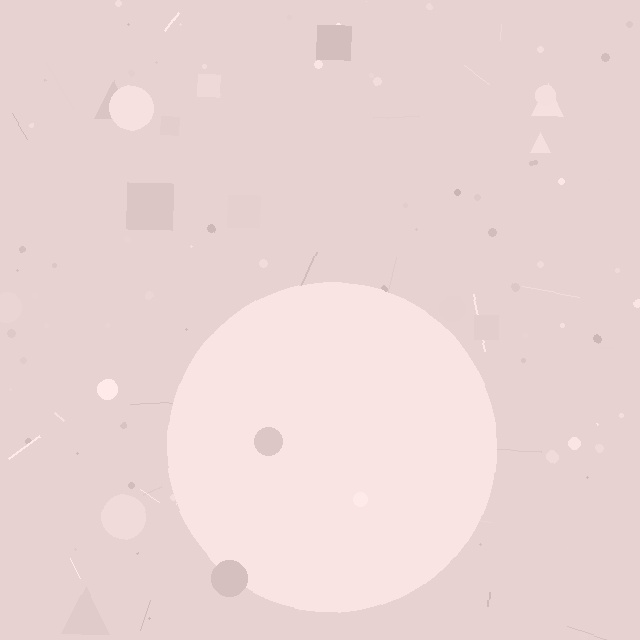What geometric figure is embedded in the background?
A circle is embedded in the background.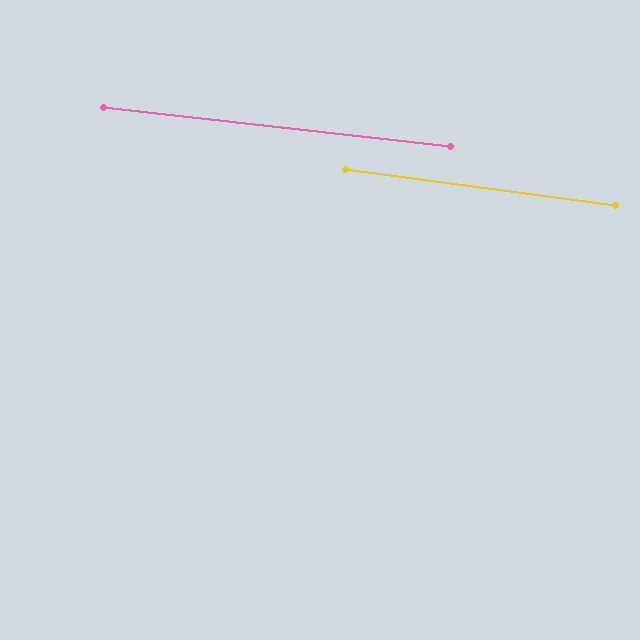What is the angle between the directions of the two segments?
Approximately 1 degree.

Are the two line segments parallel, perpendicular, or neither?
Parallel — their directions differ by only 1.3°.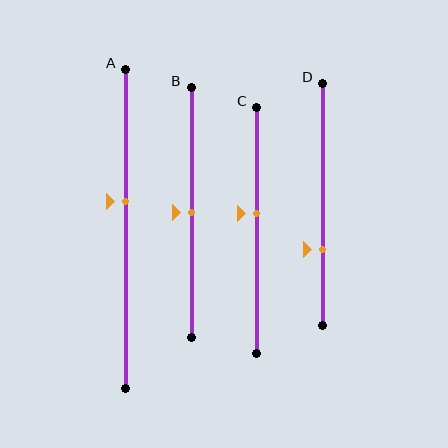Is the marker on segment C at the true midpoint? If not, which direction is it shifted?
No, the marker on segment C is shifted upward by about 7% of the segment length.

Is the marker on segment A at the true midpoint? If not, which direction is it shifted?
No, the marker on segment A is shifted upward by about 8% of the segment length.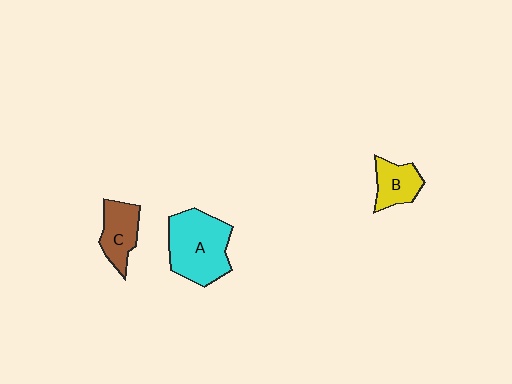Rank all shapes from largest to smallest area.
From largest to smallest: A (cyan), C (brown), B (yellow).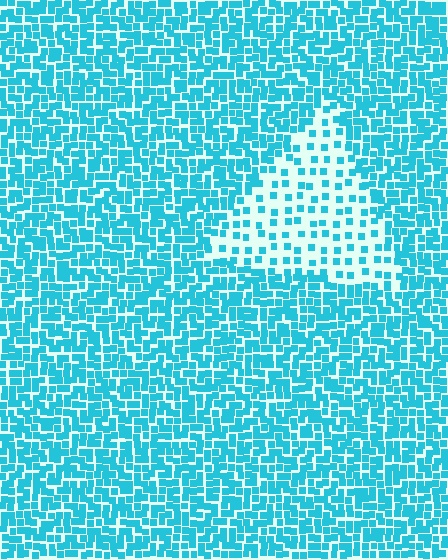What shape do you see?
I see a triangle.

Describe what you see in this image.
The image contains small cyan elements arranged at two different densities. A triangle-shaped region is visible where the elements are less densely packed than the surrounding area.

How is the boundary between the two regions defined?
The boundary is defined by a change in element density (approximately 2.6x ratio). All elements are the same color, size, and shape.